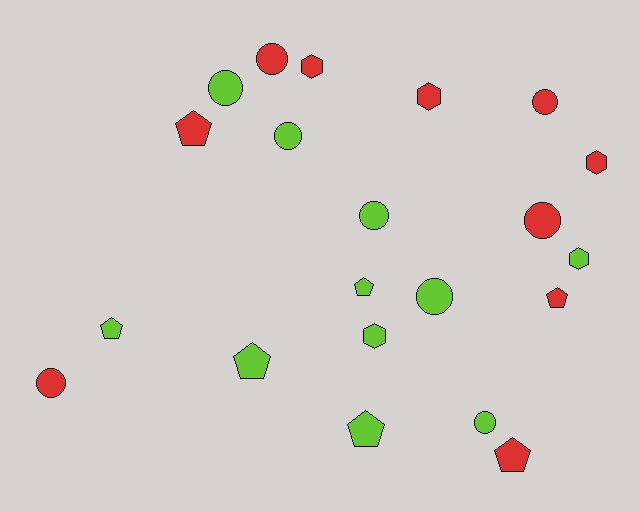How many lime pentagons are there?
There are 4 lime pentagons.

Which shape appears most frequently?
Circle, with 9 objects.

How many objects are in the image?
There are 21 objects.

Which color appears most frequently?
Lime, with 11 objects.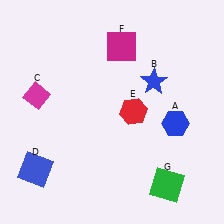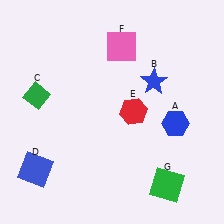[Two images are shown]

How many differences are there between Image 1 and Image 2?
There are 2 differences between the two images.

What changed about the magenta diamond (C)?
In Image 1, C is magenta. In Image 2, it changed to green.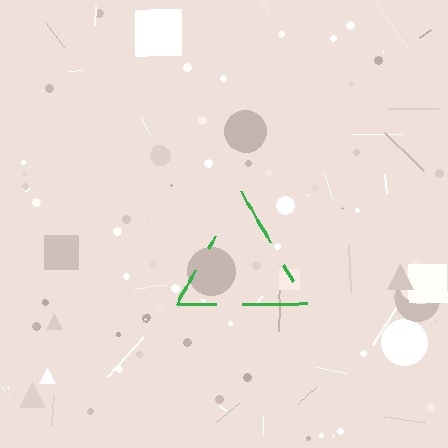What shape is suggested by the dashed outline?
The dashed outline suggests a triangle.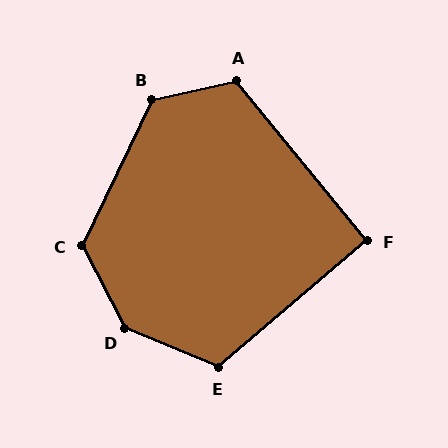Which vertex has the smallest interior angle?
F, at approximately 91 degrees.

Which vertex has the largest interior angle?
D, at approximately 140 degrees.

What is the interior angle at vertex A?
Approximately 117 degrees (obtuse).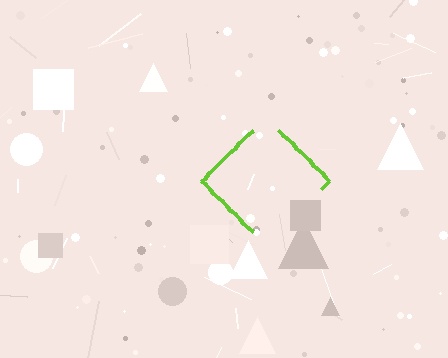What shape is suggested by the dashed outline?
The dashed outline suggests a diamond.